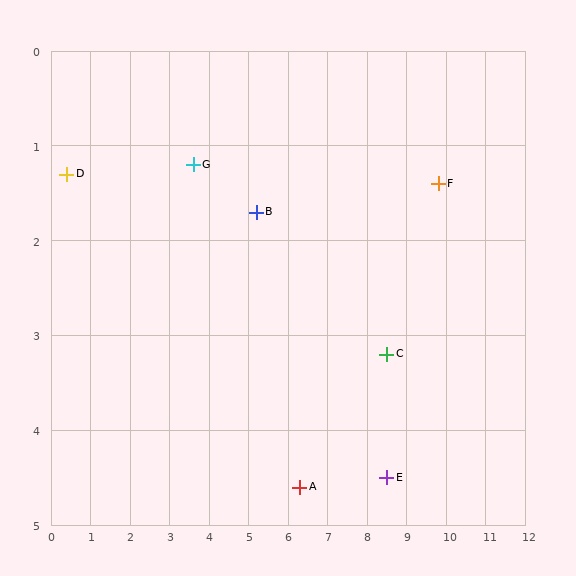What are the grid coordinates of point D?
Point D is at approximately (0.4, 1.3).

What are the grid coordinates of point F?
Point F is at approximately (9.8, 1.4).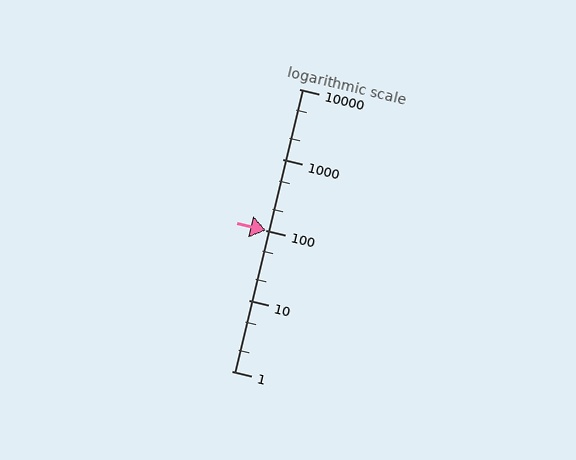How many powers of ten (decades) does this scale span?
The scale spans 4 decades, from 1 to 10000.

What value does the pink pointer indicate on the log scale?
The pointer indicates approximately 99.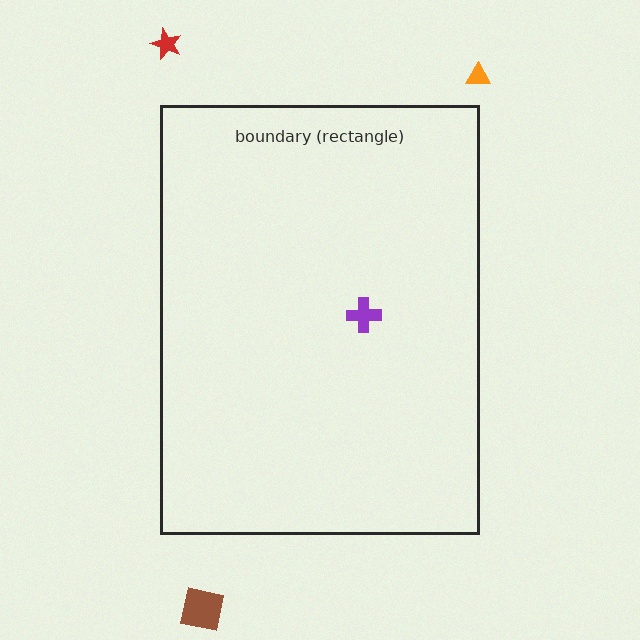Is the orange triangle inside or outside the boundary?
Outside.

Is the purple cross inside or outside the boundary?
Inside.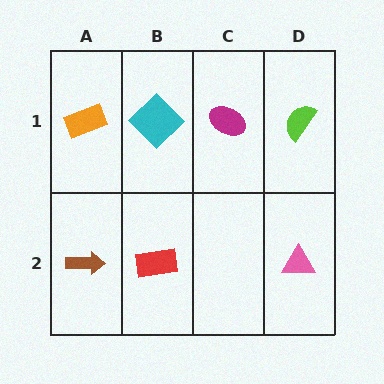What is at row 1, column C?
A magenta ellipse.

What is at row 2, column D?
A pink triangle.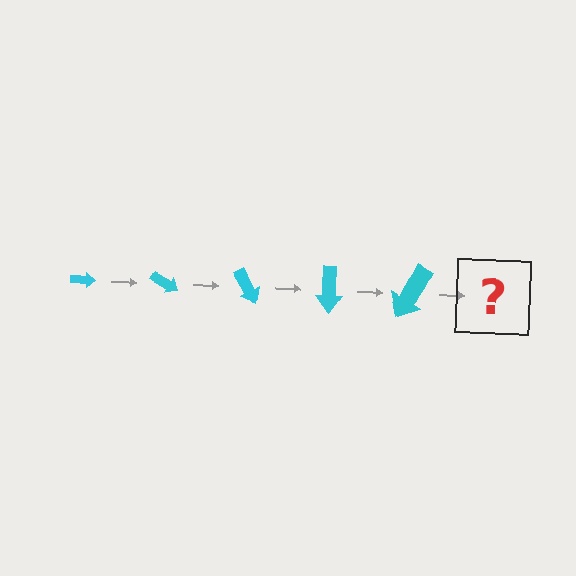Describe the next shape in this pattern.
It should be an arrow, larger than the previous one and rotated 150 degrees from the start.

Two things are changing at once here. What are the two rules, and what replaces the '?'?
The two rules are that the arrow grows larger each step and it rotates 30 degrees each step. The '?' should be an arrow, larger than the previous one and rotated 150 degrees from the start.